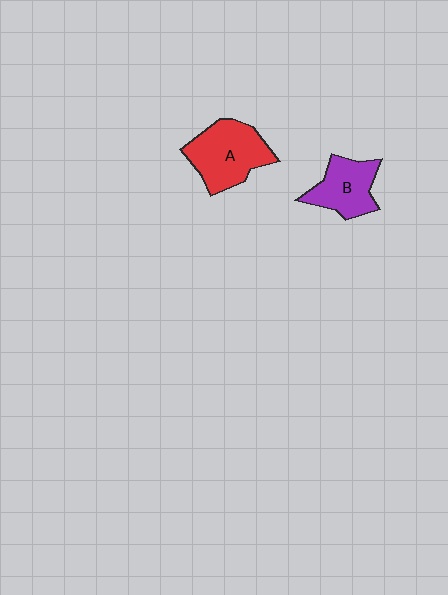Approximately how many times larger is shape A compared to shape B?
Approximately 1.3 times.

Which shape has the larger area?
Shape A (red).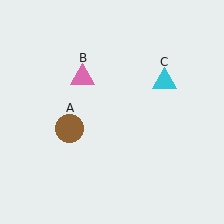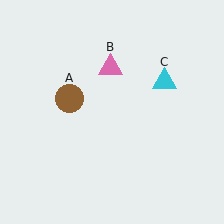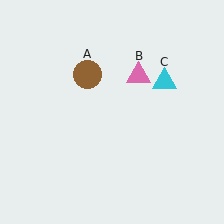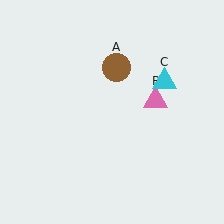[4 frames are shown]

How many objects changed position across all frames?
2 objects changed position: brown circle (object A), pink triangle (object B).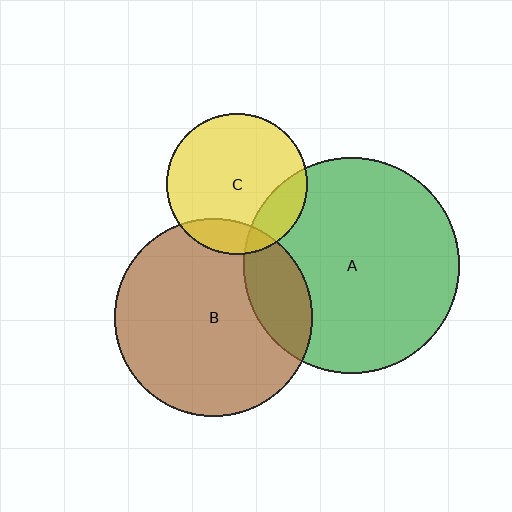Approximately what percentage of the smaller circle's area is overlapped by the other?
Approximately 15%.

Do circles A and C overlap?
Yes.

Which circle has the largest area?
Circle A (green).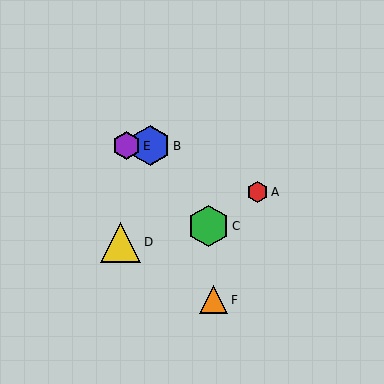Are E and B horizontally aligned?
Yes, both are at y≈146.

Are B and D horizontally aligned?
No, B is at y≈146 and D is at y≈242.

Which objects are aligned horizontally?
Objects B, E are aligned horizontally.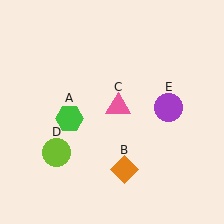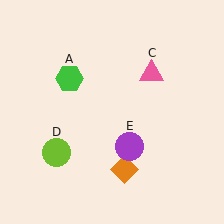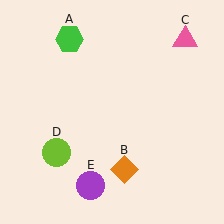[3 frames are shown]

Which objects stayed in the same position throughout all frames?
Orange diamond (object B) and lime circle (object D) remained stationary.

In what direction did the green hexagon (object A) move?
The green hexagon (object A) moved up.